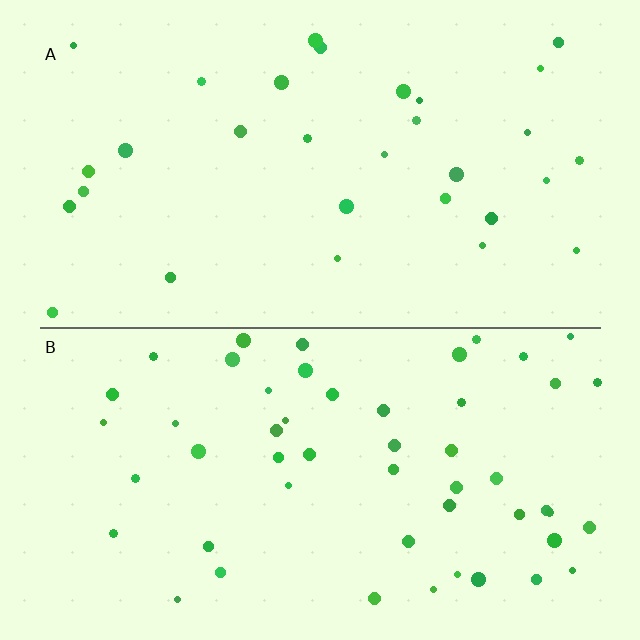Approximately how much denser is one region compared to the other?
Approximately 1.7× — region B over region A.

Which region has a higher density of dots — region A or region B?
B (the bottom).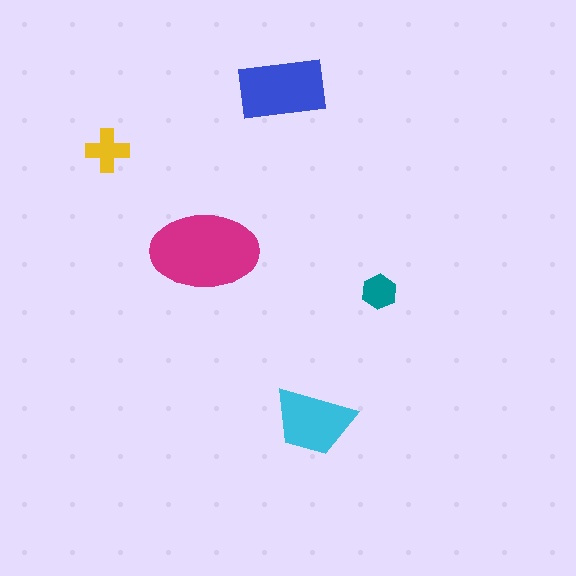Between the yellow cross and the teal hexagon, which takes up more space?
The yellow cross.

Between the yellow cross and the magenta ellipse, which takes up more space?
The magenta ellipse.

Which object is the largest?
The magenta ellipse.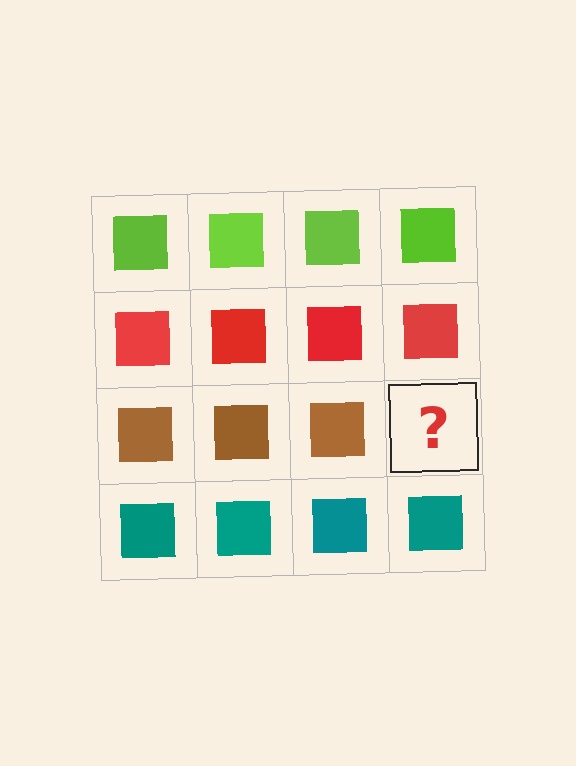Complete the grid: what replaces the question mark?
The question mark should be replaced with a brown square.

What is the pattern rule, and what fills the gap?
The rule is that each row has a consistent color. The gap should be filled with a brown square.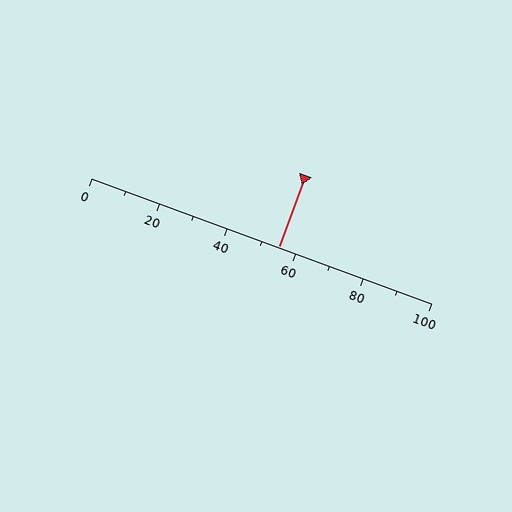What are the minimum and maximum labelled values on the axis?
The axis runs from 0 to 100.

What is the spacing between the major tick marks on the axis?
The major ticks are spaced 20 apart.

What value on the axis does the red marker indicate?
The marker indicates approximately 55.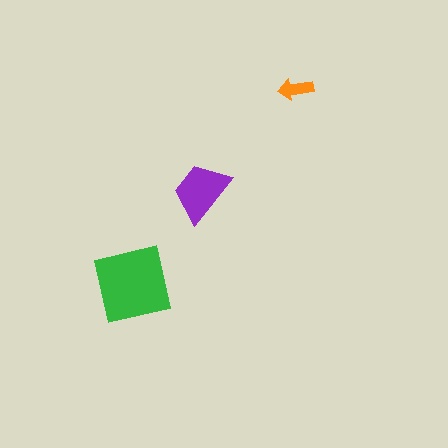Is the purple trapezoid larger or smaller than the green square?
Smaller.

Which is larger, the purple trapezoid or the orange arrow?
The purple trapezoid.